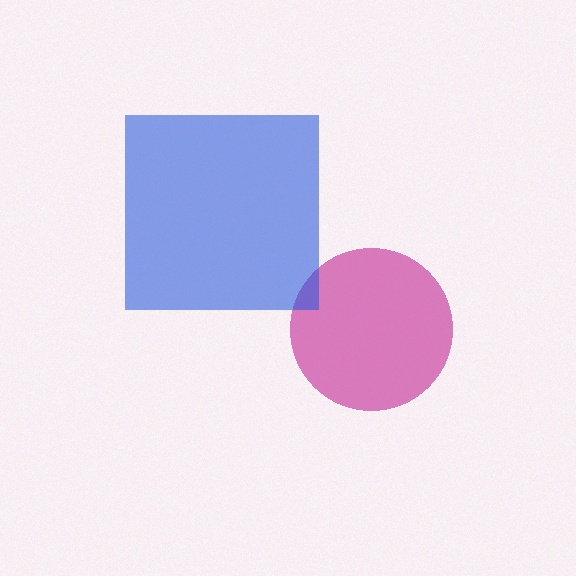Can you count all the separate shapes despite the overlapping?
Yes, there are 2 separate shapes.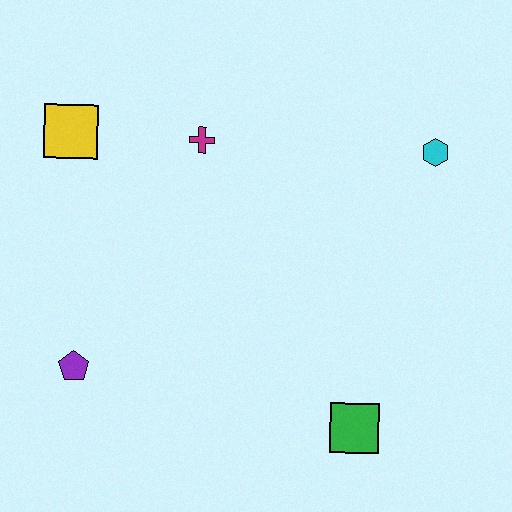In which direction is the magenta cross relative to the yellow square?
The magenta cross is to the right of the yellow square.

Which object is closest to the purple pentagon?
The yellow square is closest to the purple pentagon.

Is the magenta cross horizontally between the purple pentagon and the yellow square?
No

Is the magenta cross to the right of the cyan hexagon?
No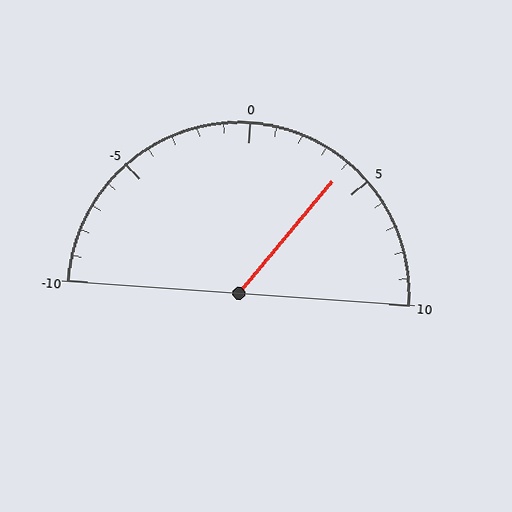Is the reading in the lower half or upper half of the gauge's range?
The reading is in the upper half of the range (-10 to 10).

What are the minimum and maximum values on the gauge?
The gauge ranges from -10 to 10.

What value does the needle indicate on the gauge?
The needle indicates approximately 4.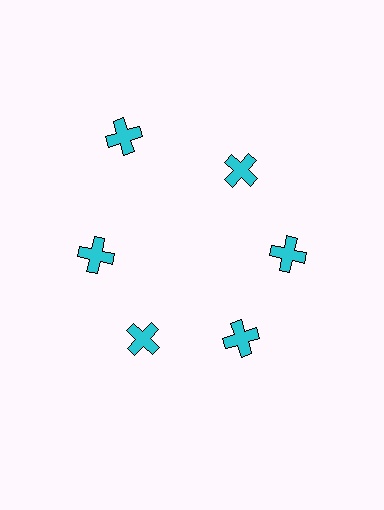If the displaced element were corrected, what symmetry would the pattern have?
It would have 6-fold rotational symmetry — the pattern would map onto itself every 60 degrees.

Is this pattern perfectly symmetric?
No. The 6 cyan crosses are arranged in a ring, but one element near the 11 o'clock position is pushed outward from the center, breaking the 6-fold rotational symmetry.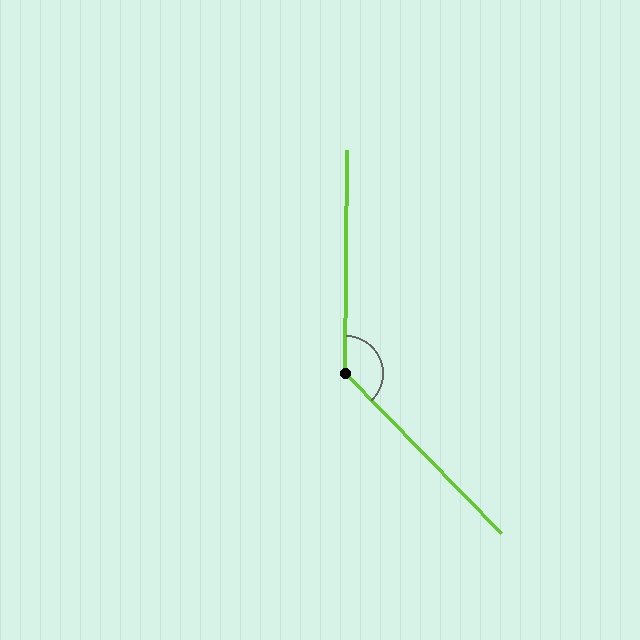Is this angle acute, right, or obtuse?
It is obtuse.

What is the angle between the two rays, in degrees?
Approximately 135 degrees.